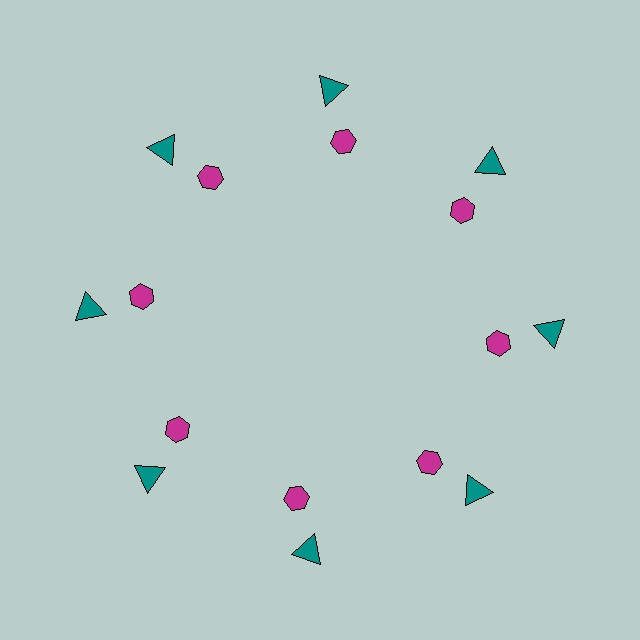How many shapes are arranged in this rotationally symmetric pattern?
There are 16 shapes, arranged in 8 groups of 2.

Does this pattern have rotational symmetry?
Yes, this pattern has 8-fold rotational symmetry. It looks the same after rotating 45 degrees around the center.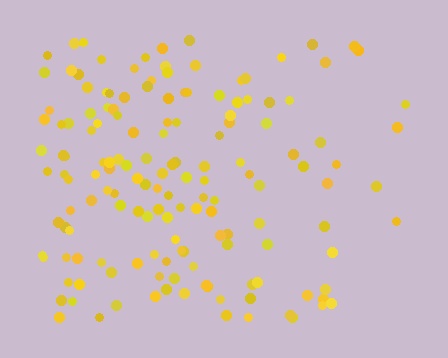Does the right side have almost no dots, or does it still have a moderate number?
Still a moderate number, just noticeably fewer than the left.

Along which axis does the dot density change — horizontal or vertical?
Horizontal.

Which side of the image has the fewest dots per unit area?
The right.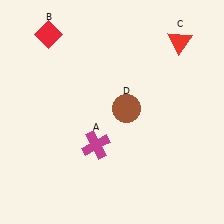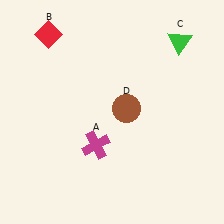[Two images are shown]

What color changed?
The triangle (C) changed from red in Image 1 to green in Image 2.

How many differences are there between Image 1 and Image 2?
There is 1 difference between the two images.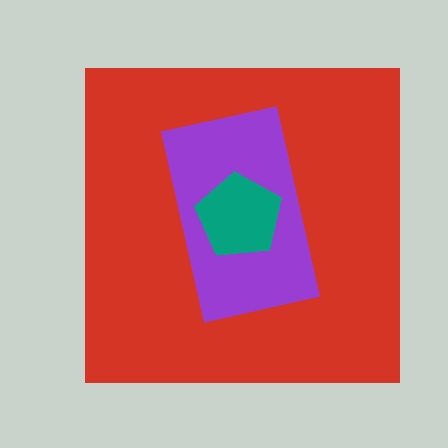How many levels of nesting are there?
3.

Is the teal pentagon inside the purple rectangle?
Yes.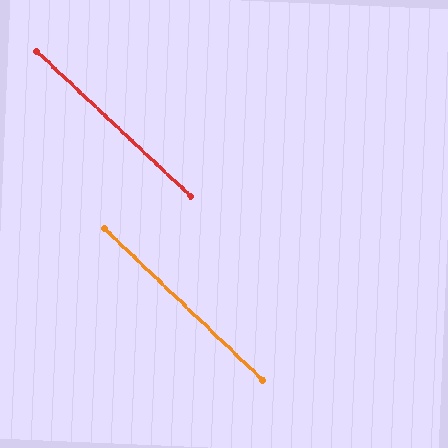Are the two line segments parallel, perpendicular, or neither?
Parallel — their directions differ by only 0.4°.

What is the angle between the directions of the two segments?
Approximately 0 degrees.